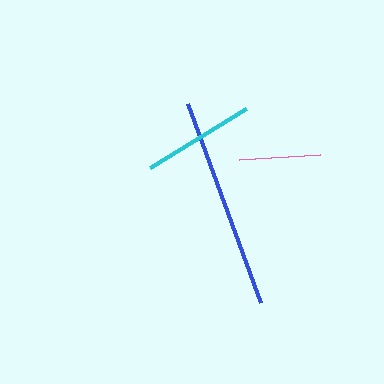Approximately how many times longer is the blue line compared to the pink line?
The blue line is approximately 2.6 times the length of the pink line.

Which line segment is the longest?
The blue line is the longest at approximately 211 pixels.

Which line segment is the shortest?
The pink line is the shortest at approximately 81 pixels.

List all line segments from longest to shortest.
From longest to shortest: blue, cyan, pink.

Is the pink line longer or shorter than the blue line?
The blue line is longer than the pink line.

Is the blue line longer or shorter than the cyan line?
The blue line is longer than the cyan line.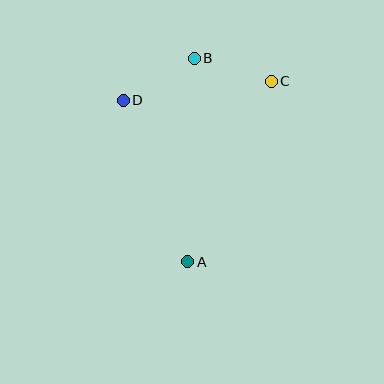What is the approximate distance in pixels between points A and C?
The distance between A and C is approximately 199 pixels.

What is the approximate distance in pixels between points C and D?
The distance between C and D is approximately 149 pixels.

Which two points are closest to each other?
Points B and C are closest to each other.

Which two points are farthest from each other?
Points A and B are farthest from each other.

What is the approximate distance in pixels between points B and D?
The distance between B and D is approximately 82 pixels.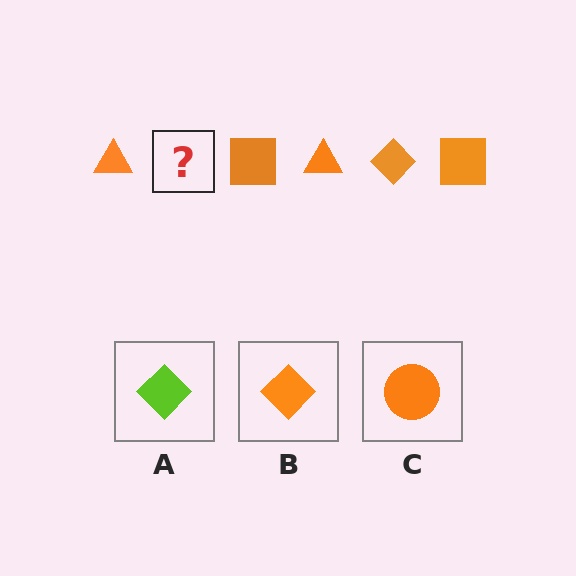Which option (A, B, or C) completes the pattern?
B.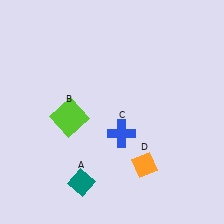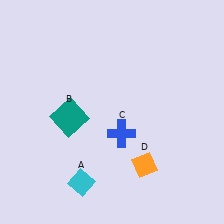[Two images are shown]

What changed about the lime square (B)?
In Image 1, B is lime. In Image 2, it changed to teal.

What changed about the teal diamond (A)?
In Image 1, A is teal. In Image 2, it changed to cyan.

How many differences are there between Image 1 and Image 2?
There are 2 differences between the two images.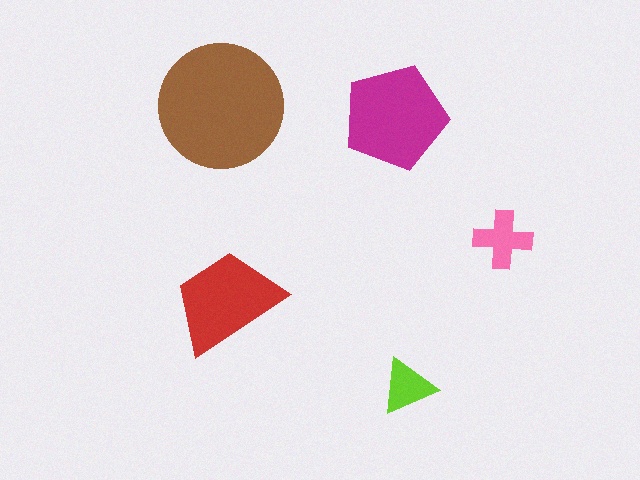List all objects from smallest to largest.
The lime triangle, the pink cross, the red trapezoid, the magenta pentagon, the brown circle.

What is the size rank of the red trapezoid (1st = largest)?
3rd.